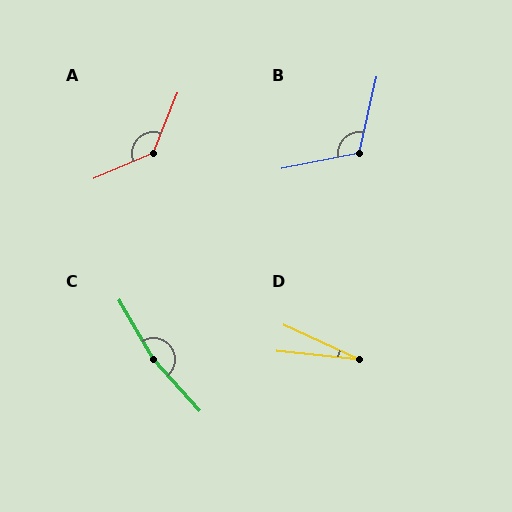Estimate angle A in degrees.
Approximately 135 degrees.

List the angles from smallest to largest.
D (19°), B (115°), A (135°), C (168°).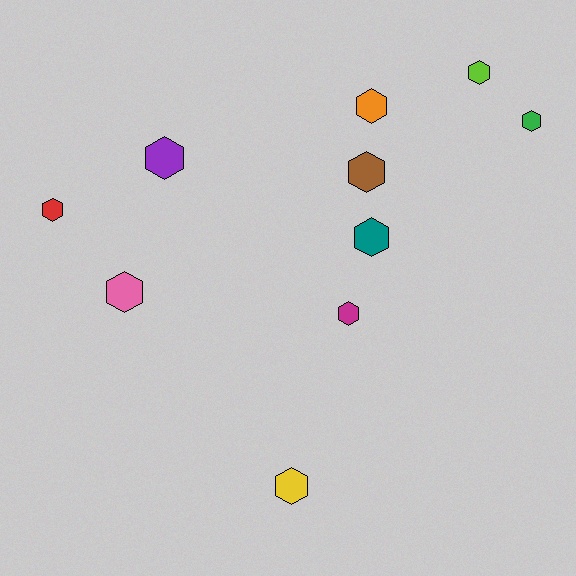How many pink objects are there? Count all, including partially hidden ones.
There is 1 pink object.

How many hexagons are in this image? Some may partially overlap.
There are 10 hexagons.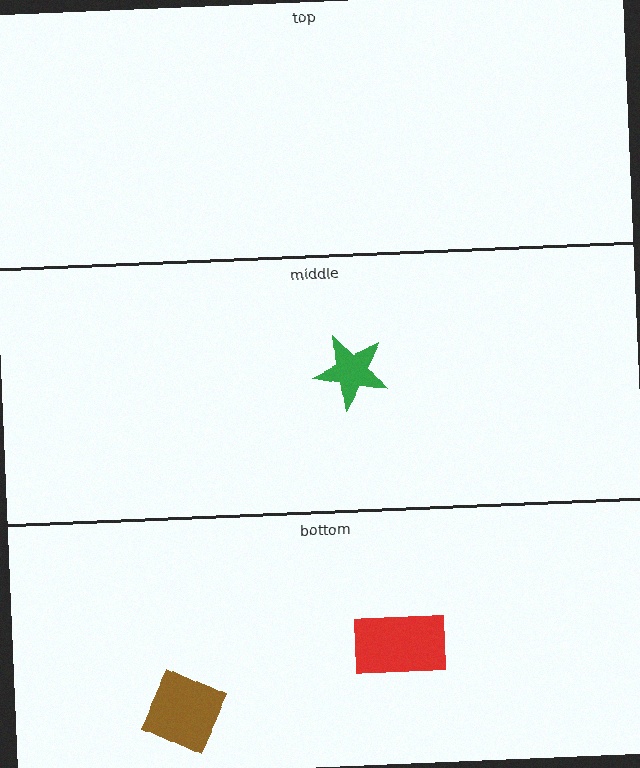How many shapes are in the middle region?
1.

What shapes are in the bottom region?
The brown square, the red rectangle.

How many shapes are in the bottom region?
2.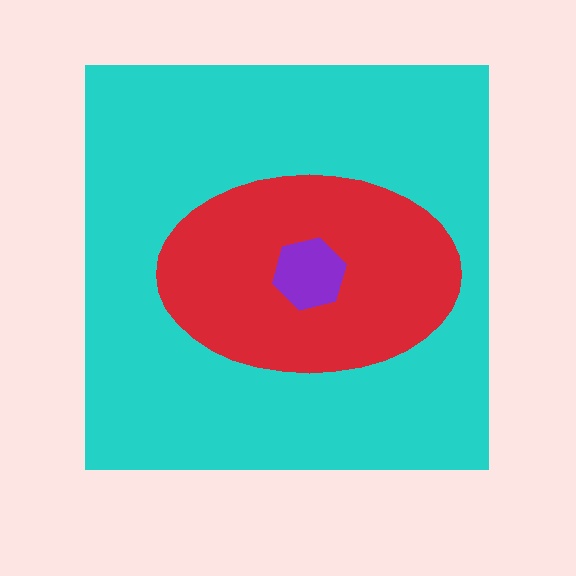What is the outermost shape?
The cyan square.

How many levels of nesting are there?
3.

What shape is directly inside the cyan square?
The red ellipse.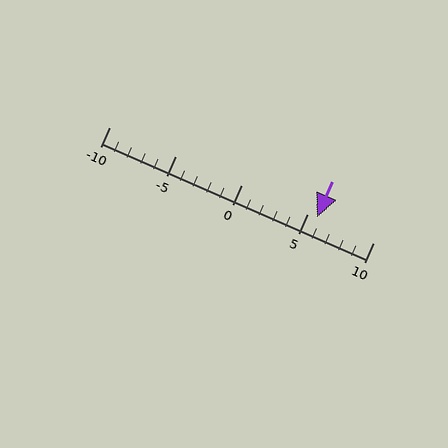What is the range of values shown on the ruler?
The ruler shows values from -10 to 10.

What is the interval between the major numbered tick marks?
The major tick marks are spaced 5 units apart.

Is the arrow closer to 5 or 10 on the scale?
The arrow is closer to 5.